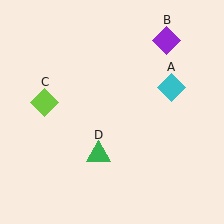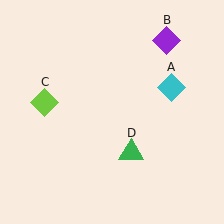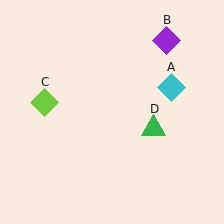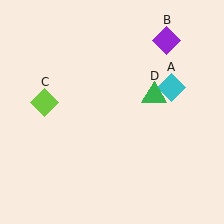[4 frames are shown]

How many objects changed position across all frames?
1 object changed position: green triangle (object D).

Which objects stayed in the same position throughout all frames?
Cyan diamond (object A) and purple diamond (object B) and lime diamond (object C) remained stationary.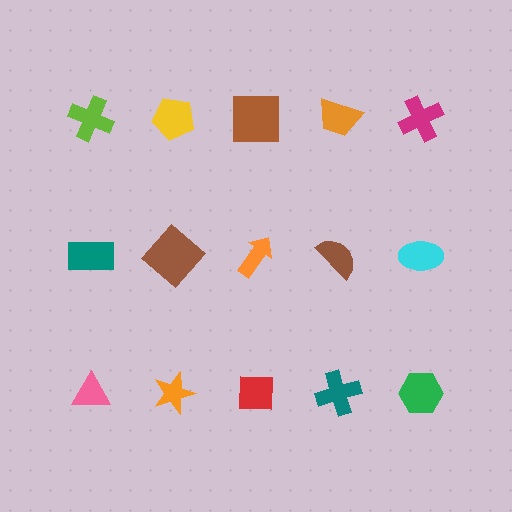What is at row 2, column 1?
A teal rectangle.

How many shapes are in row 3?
5 shapes.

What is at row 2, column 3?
An orange arrow.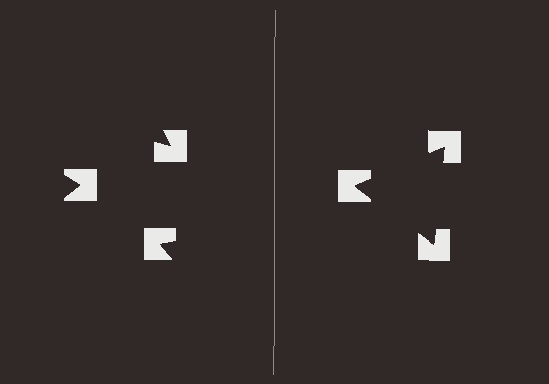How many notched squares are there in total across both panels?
6 — 3 on each side.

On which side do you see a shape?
An illusory triangle appears on the right side. On the left side the wedge cuts are rotated, so no coherent shape forms.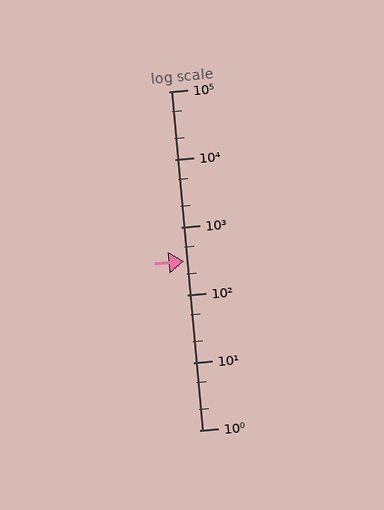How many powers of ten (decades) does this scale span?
The scale spans 5 decades, from 1 to 100000.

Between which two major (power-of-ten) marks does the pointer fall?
The pointer is between 100 and 1000.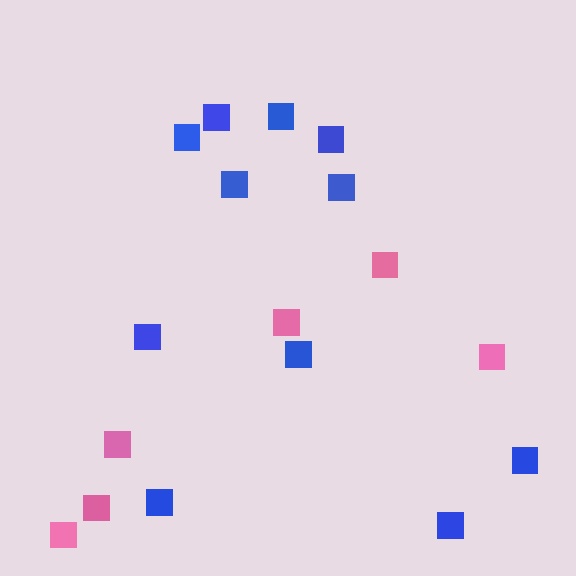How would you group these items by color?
There are 2 groups: one group of pink squares (6) and one group of blue squares (11).